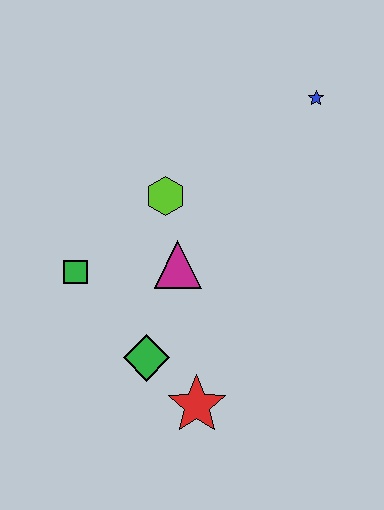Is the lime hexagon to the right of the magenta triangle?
No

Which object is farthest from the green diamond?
The blue star is farthest from the green diamond.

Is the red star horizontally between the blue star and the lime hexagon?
Yes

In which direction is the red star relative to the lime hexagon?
The red star is below the lime hexagon.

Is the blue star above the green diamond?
Yes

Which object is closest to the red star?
The green diamond is closest to the red star.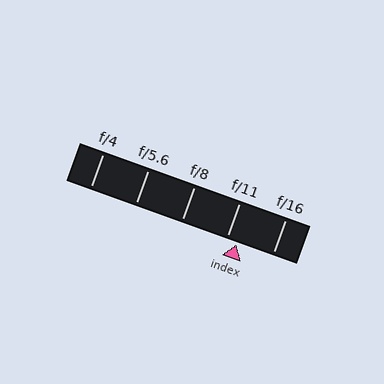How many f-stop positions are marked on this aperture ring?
There are 5 f-stop positions marked.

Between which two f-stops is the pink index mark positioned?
The index mark is between f/11 and f/16.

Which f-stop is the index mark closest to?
The index mark is closest to f/11.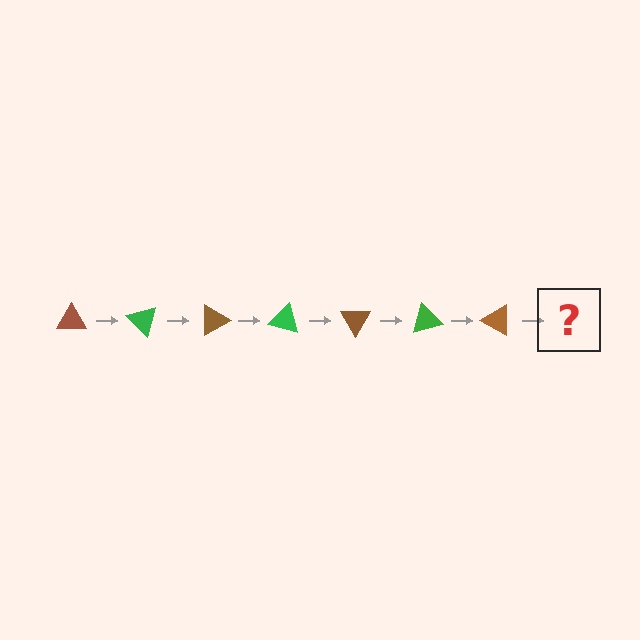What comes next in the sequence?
The next element should be a green triangle, rotated 315 degrees from the start.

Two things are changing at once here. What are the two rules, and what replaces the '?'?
The two rules are that it rotates 45 degrees each step and the color cycles through brown and green. The '?' should be a green triangle, rotated 315 degrees from the start.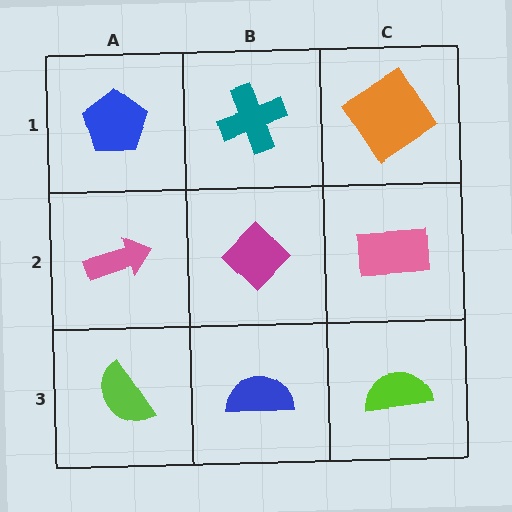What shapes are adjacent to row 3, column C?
A pink rectangle (row 2, column C), a blue semicircle (row 3, column B).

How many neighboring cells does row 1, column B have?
3.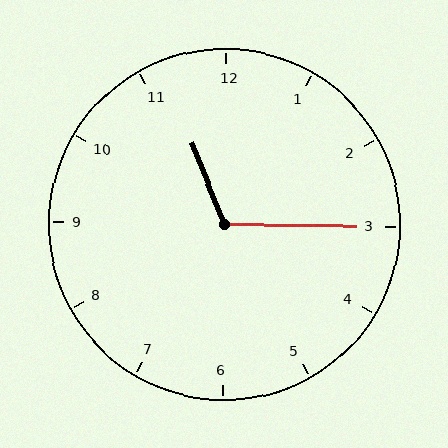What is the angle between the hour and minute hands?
Approximately 112 degrees.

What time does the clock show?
11:15.